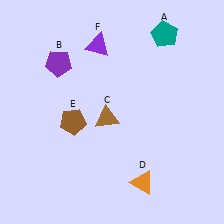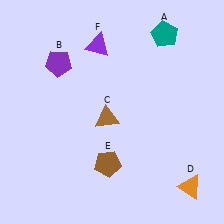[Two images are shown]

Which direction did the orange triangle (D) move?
The orange triangle (D) moved right.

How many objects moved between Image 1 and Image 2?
2 objects moved between the two images.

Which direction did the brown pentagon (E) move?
The brown pentagon (E) moved down.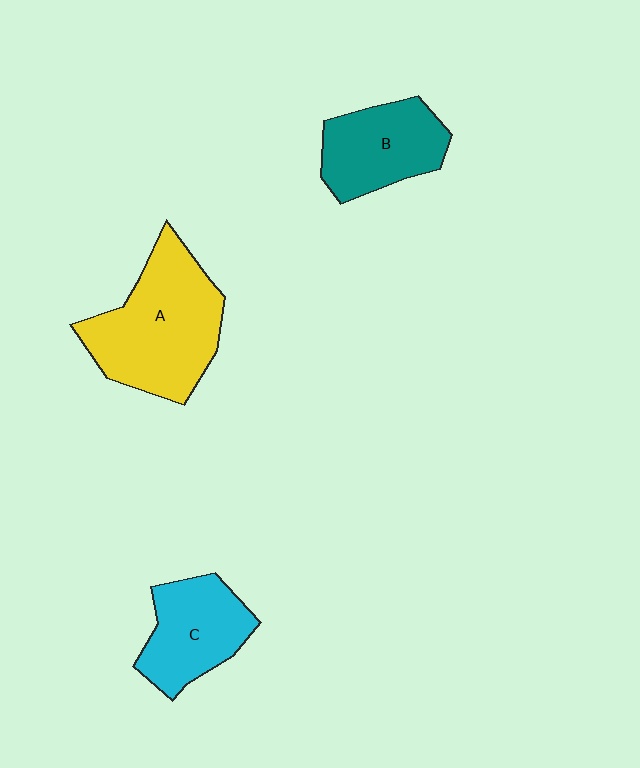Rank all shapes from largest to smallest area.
From largest to smallest: A (yellow), B (teal), C (cyan).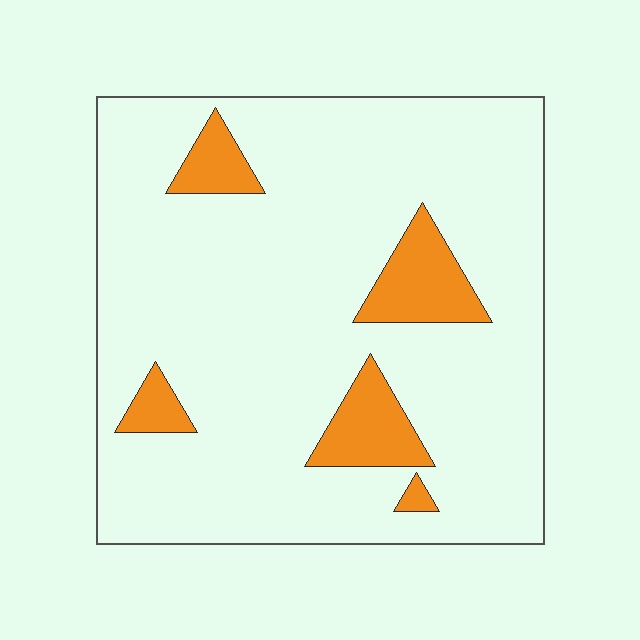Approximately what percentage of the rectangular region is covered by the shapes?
Approximately 10%.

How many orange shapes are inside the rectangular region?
5.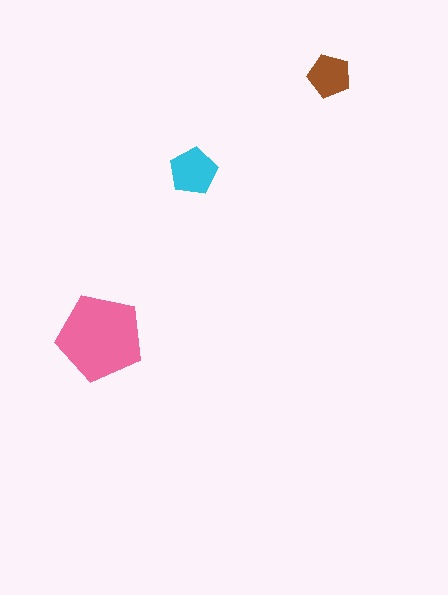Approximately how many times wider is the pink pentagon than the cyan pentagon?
About 2 times wider.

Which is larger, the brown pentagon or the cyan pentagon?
The cyan one.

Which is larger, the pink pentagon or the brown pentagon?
The pink one.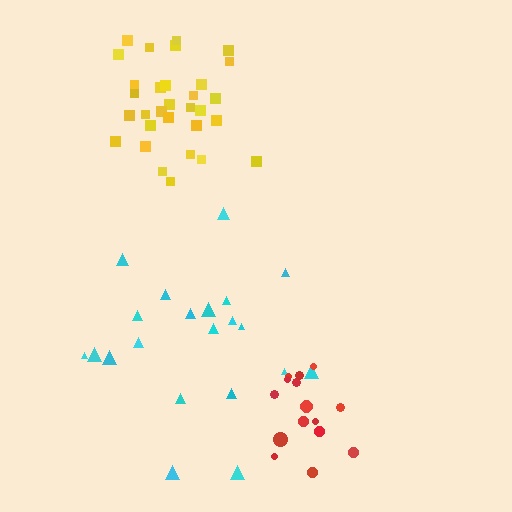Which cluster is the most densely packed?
Yellow.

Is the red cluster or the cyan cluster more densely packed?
Red.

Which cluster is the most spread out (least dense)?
Cyan.